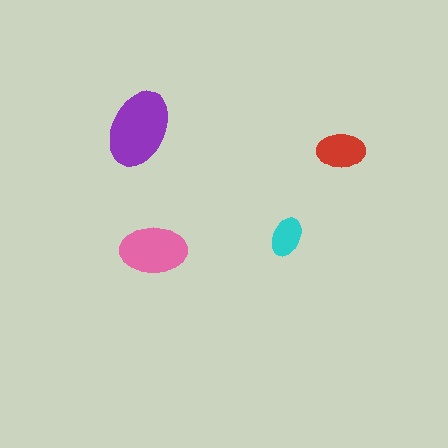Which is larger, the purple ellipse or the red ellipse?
The purple one.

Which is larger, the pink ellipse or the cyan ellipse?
The pink one.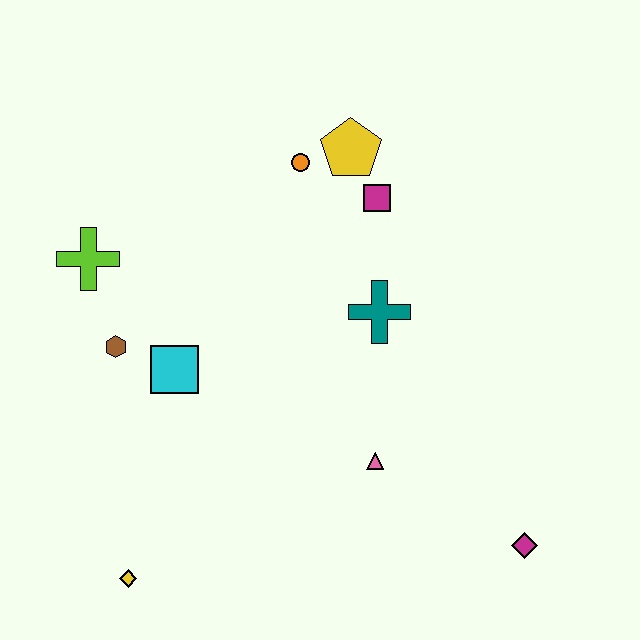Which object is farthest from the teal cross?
The yellow diamond is farthest from the teal cross.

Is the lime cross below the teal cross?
No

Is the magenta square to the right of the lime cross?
Yes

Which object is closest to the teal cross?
The magenta square is closest to the teal cross.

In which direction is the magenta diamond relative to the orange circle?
The magenta diamond is below the orange circle.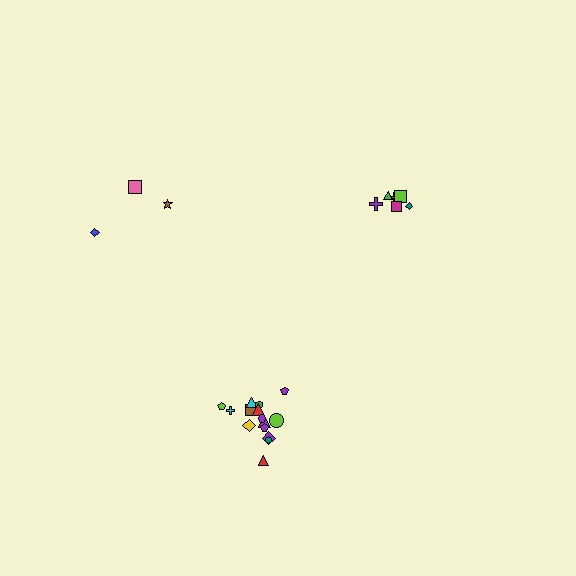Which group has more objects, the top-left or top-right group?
The top-right group.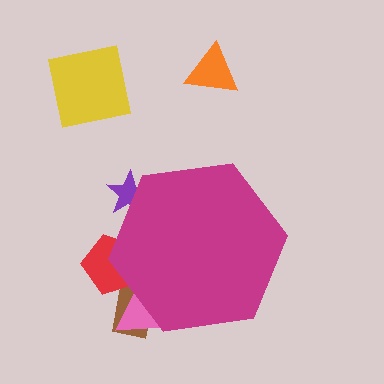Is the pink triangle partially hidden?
Yes, the pink triangle is partially hidden behind the magenta hexagon.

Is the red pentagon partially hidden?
Yes, the red pentagon is partially hidden behind the magenta hexagon.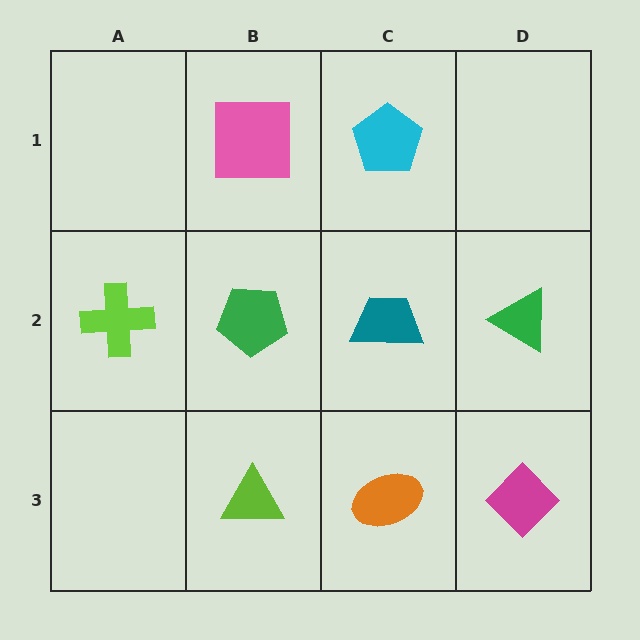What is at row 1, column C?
A cyan pentagon.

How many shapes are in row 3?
3 shapes.